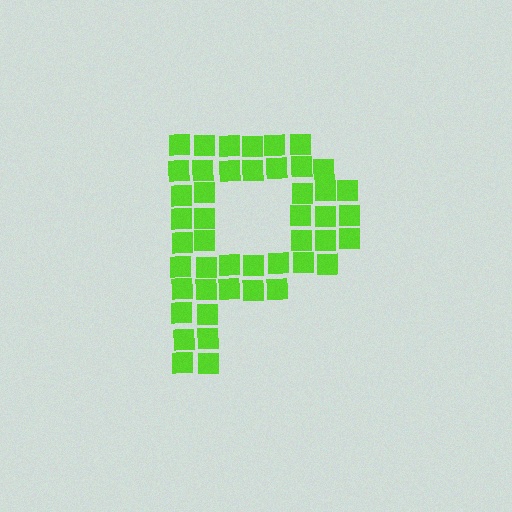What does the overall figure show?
The overall figure shows the letter P.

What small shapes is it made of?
It is made of small squares.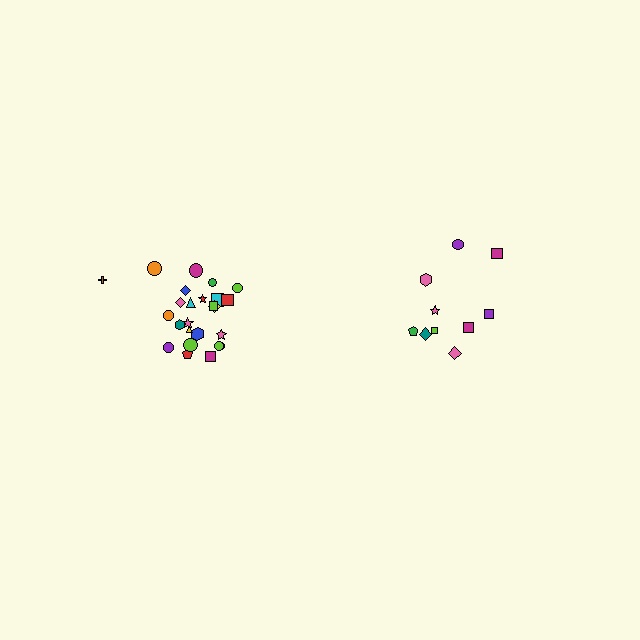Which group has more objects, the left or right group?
The left group.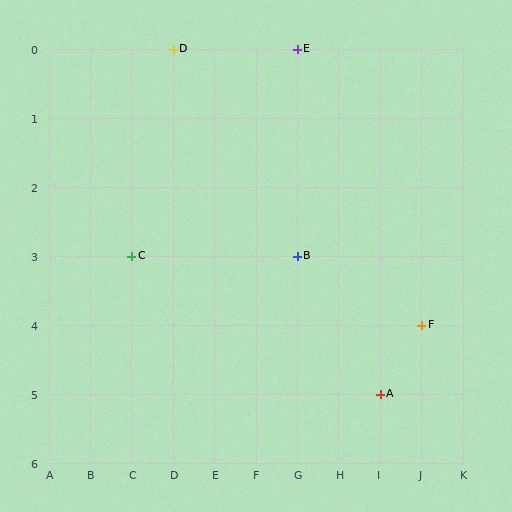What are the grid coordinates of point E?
Point E is at grid coordinates (G, 0).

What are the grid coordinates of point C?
Point C is at grid coordinates (C, 3).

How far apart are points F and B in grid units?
Points F and B are 3 columns and 1 row apart (about 3.2 grid units diagonally).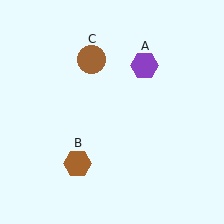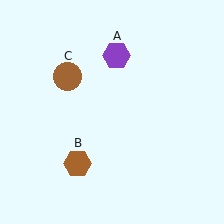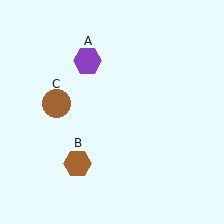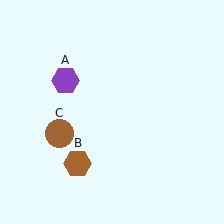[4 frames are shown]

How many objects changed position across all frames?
2 objects changed position: purple hexagon (object A), brown circle (object C).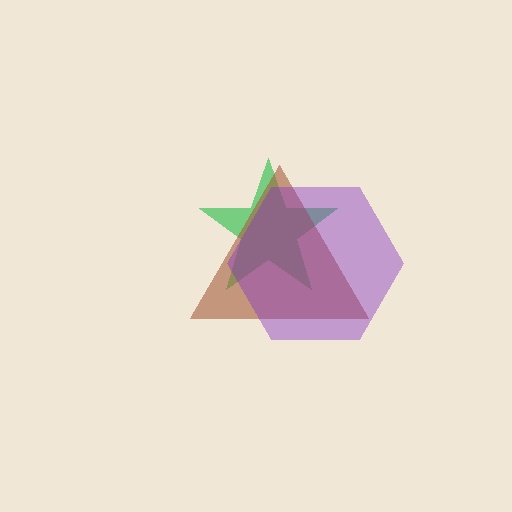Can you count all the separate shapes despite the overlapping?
Yes, there are 3 separate shapes.